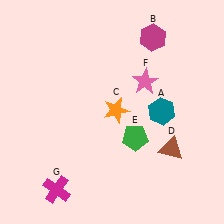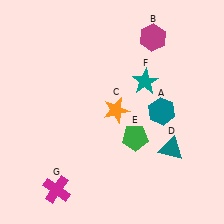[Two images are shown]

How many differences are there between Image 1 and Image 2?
There are 2 differences between the two images.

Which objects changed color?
D changed from brown to teal. F changed from pink to teal.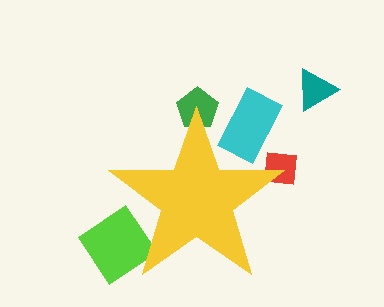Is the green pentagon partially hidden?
Yes, the green pentagon is partially hidden behind the yellow star.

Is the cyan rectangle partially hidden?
Yes, the cyan rectangle is partially hidden behind the yellow star.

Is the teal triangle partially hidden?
No, the teal triangle is fully visible.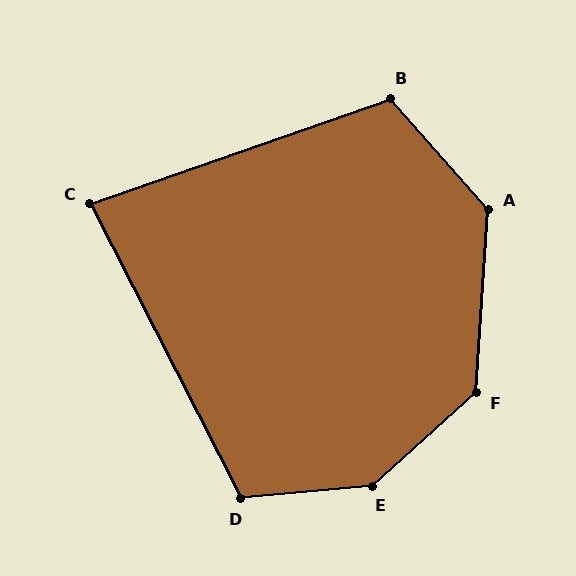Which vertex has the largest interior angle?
E, at approximately 143 degrees.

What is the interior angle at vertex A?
Approximately 135 degrees (obtuse).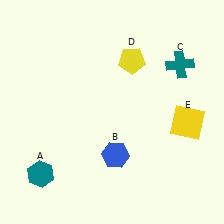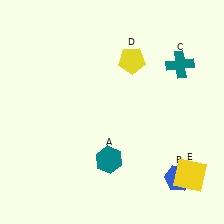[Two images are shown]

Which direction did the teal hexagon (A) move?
The teal hexagon (A) moved right.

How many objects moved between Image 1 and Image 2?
3 objects moved between the two images.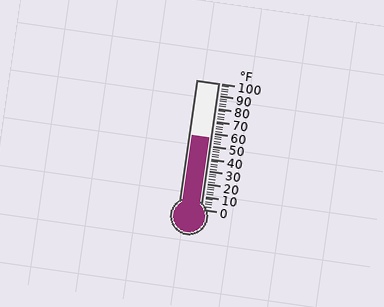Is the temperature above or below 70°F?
The temperature is below 70°F.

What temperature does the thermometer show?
The thermometer shows approximately 56°F.